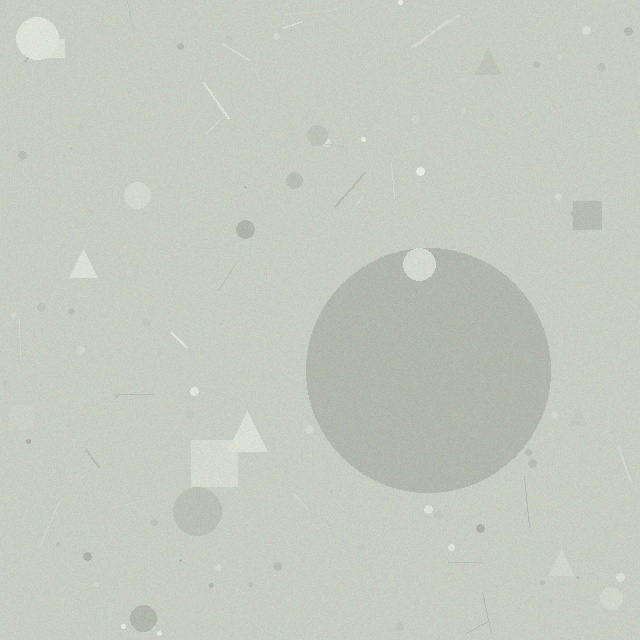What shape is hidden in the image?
A circle is hidden in the image.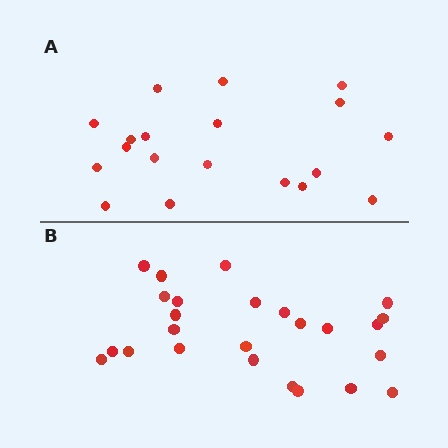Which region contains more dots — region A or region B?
Region B (the bottom region) has more dots.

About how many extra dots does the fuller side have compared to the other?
Region B has about 6 more dots than region A.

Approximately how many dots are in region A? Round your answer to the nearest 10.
About 20 dots. (The exact count is 19, which rounds to 20.)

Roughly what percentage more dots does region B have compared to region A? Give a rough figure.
About 30% more.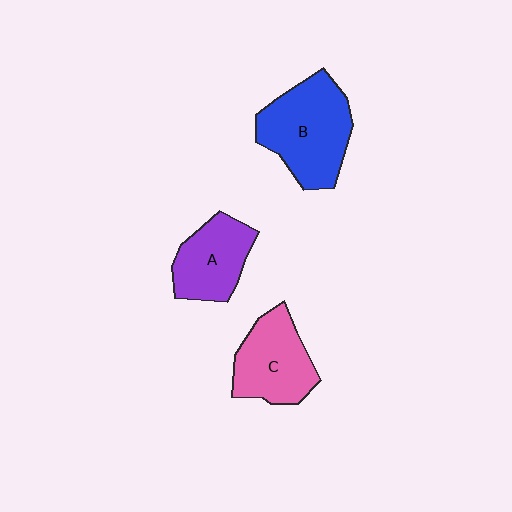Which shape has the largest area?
Shape B (blue).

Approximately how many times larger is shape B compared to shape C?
Approximately 1.3 times.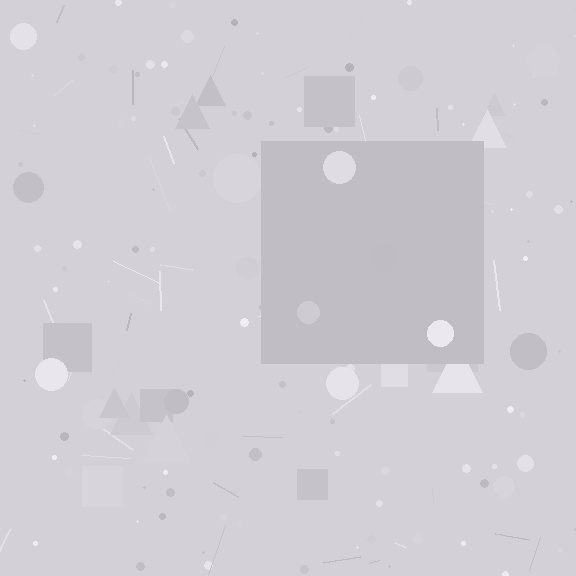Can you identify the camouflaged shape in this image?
The camouflaged shape is a square.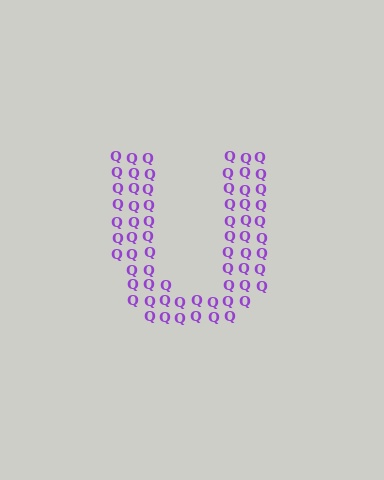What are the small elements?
The small elements are letter Q's.